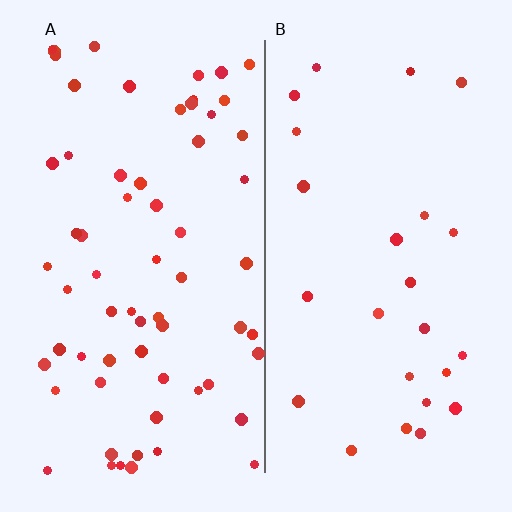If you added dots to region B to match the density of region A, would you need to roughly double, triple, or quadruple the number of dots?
Approximately triple.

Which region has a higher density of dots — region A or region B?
A (the left).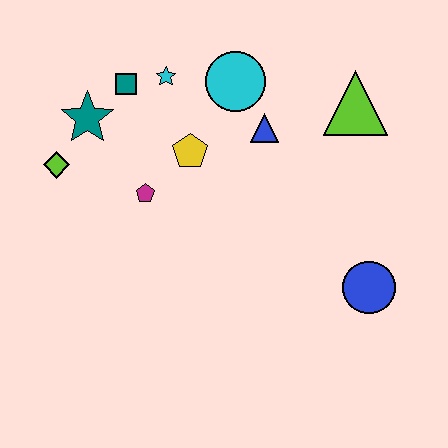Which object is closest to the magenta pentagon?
The yellow pentagon is closest to the magenta pentagon.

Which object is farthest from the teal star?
The blue circle is farthest from the teal star.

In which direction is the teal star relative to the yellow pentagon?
The teal star is to the left of the yellow pentagon.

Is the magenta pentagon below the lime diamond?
Yes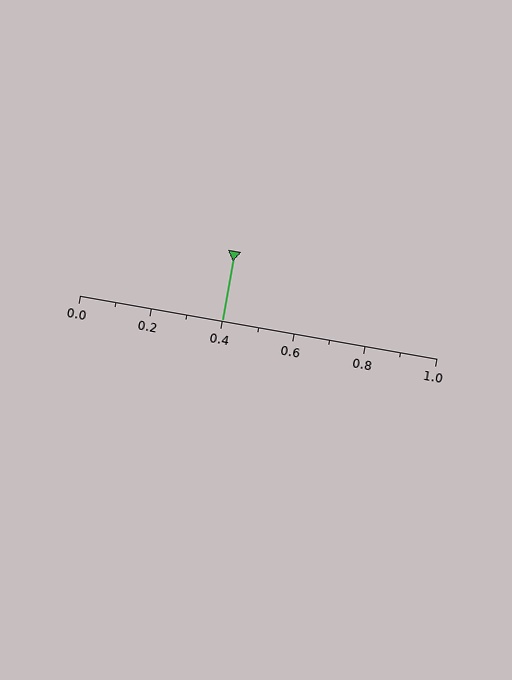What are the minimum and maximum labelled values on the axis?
The axis runs from 0.0 to 1.0.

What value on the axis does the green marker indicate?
The marker indicates approximately 0.4.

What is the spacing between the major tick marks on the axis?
The major ticks are spaced 0.2 apart.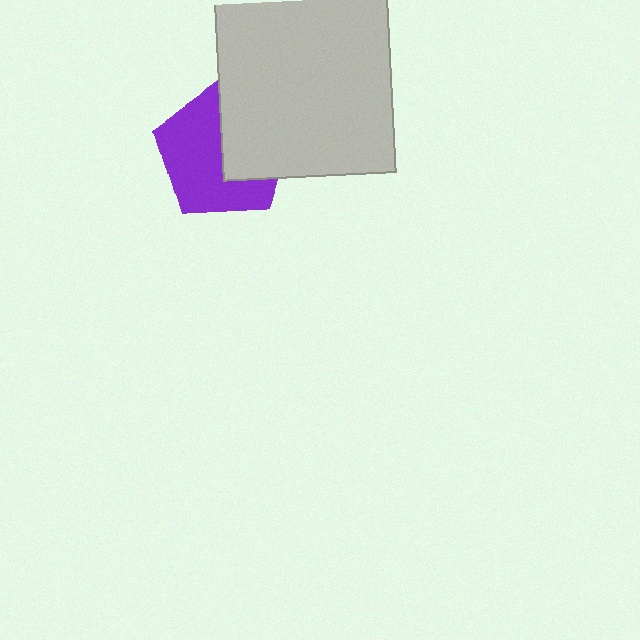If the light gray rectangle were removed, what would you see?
You would see the complete purple pentagon.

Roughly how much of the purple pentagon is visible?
About half of it is visible (roughly 59%).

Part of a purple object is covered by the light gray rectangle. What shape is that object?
It is a pentagon.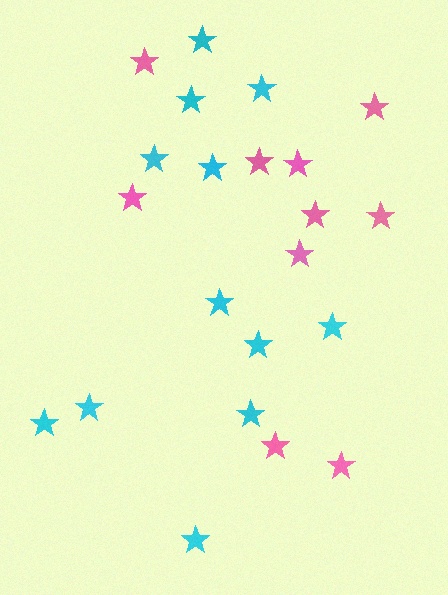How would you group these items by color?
There are 2 groups: one group of pink stars (10) and one group of cyan stars (12).